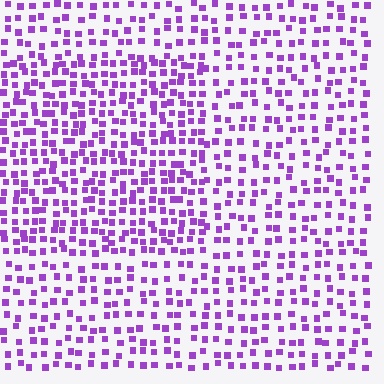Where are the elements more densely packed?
The elements are more densely packed inside the rectangle boundary.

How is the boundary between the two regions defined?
The boundary is defined by a change in element density (approximately 1.6x ratio). All elements are the same color, size, and shape.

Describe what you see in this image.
The image contains small purple elements arranged at two different densities. A rectangle-shaped region is visible where the elements are more densely packed than the surrounding area.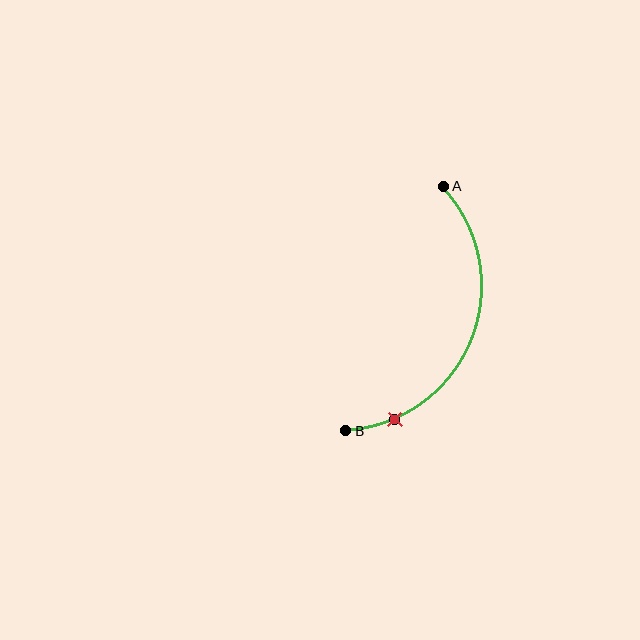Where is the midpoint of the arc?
The arc midpoint is the point on the curve farthest from the straight line joining A and B. It sits to the right of that line.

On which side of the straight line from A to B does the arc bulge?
The arc bulges to the right of the straight line connecting A and B.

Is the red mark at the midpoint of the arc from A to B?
No. The red mark lies on the arc but is closer to endpoint B. The arc midpoint would be at the point on the curve equidistant along the arc from both A and B.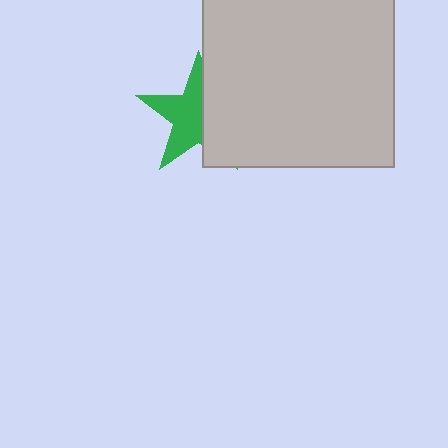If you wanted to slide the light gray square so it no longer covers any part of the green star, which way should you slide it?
Slide it right — that is the most direct way to separate the two shapes.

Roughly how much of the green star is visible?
About half of it is visible (roughly 55%).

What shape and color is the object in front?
The object in front is a light gray square.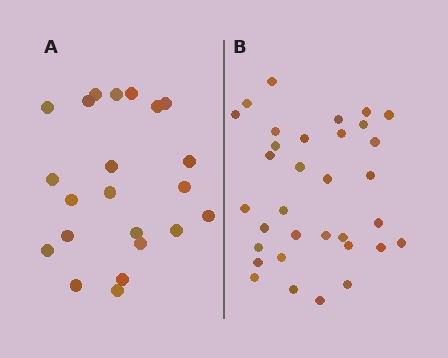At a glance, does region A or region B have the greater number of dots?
Region B (the right region) has more dots.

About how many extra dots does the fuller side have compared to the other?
Region B has roughly 12 or so more dots than region A.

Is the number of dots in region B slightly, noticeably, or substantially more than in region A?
Region B has substantially more. The ratio is roughly 1.5 to 1.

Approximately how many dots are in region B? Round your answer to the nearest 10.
About 30 dots. (The exact count is 33, which rounds to 30.)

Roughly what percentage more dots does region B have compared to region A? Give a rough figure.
About 50% more.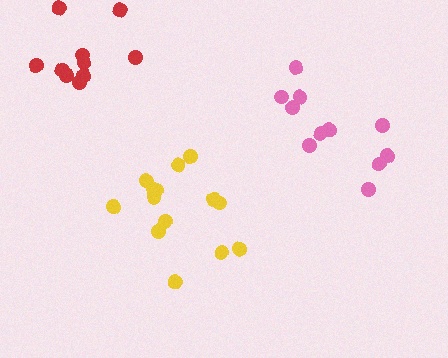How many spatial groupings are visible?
There are 3 spatial groupings.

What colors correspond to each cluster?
The clusters are colored: pink, red, yellow.